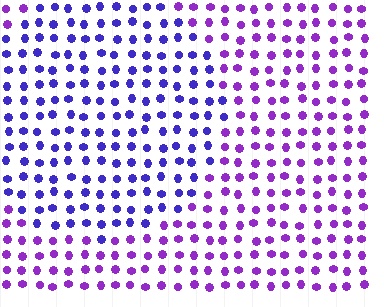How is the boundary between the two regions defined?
The boundary is defined purely by a slight shift in hue (about 33 degrees). Spacing, size, and orientation are identical on both sides.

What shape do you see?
I see a circle.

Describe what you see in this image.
The image is filled with small purple elements in a uniform arrangement. A circle-shaped region is visible where the elements are tinted to a slightly different hue, forming a subtle color boundary.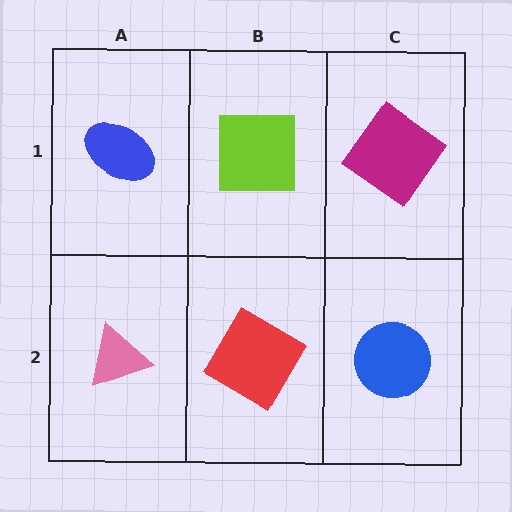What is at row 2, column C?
A blue circle.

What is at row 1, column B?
A lime square.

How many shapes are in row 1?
3 shapes.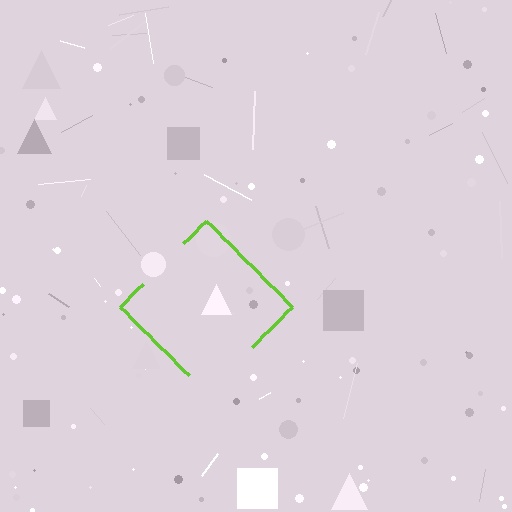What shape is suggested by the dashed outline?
The dashed outline suggests a diamond.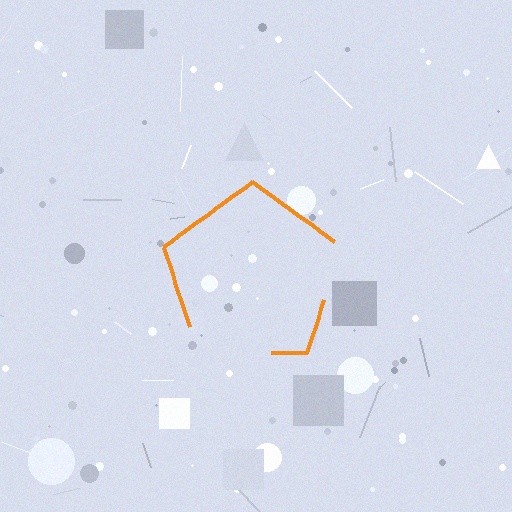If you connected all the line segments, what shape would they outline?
They would outline a pentagon.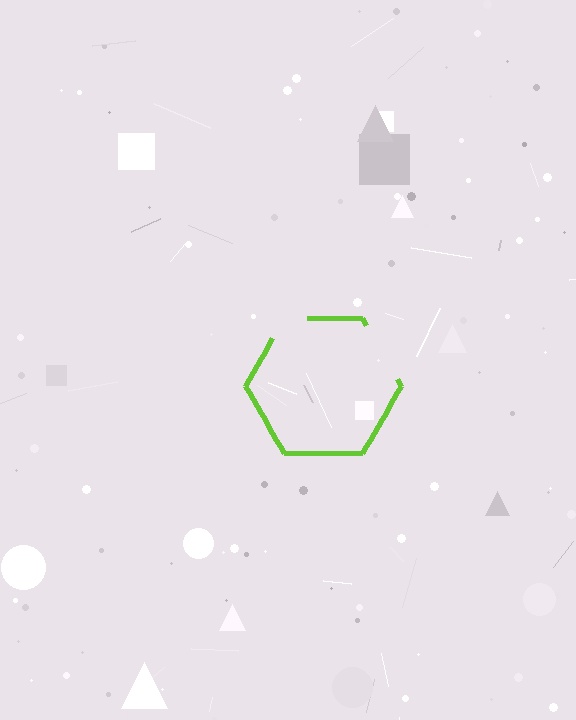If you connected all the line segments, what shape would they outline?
They would outline a hexagon.